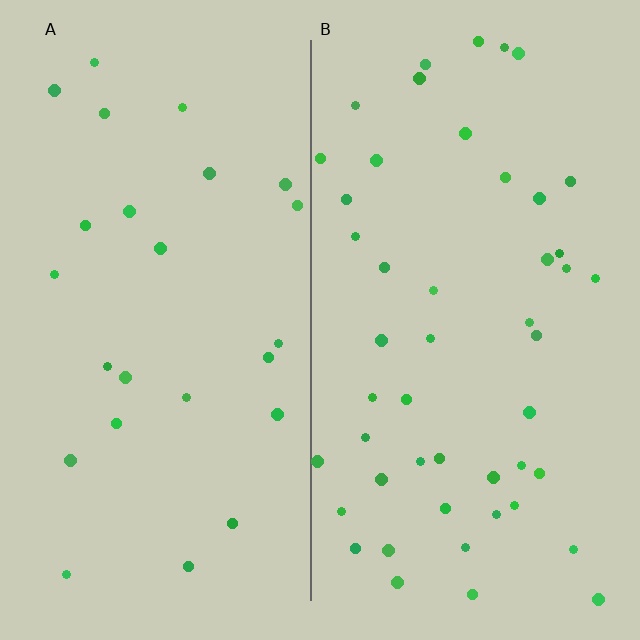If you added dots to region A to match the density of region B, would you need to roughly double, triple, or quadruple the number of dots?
Approximately double.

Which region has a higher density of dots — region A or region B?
B (the right).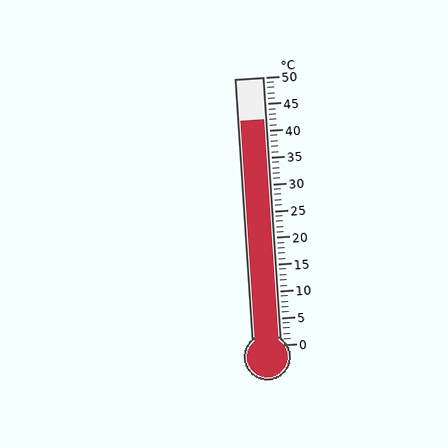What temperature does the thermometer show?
The thermometer shows approximately 42°C.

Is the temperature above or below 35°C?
The temperature is above 35°C.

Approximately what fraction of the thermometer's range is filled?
The thermometer is filled to approximately 85% of its range.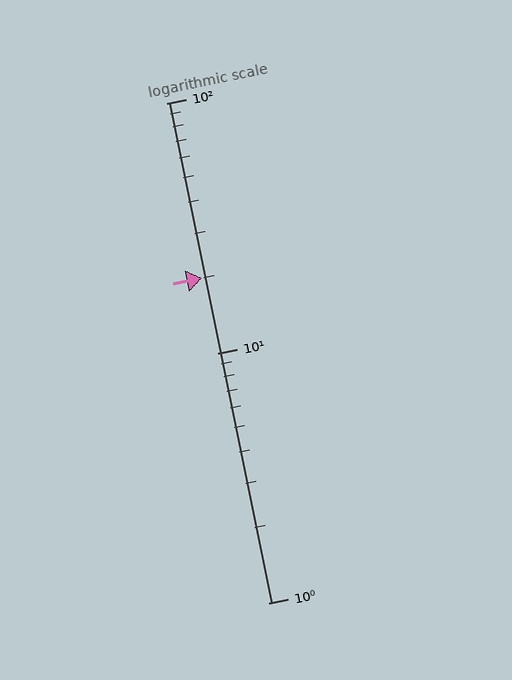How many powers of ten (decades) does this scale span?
The scale spans 2 decades, from 1 to 100.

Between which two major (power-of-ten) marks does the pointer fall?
The pointer is between 10 and 100.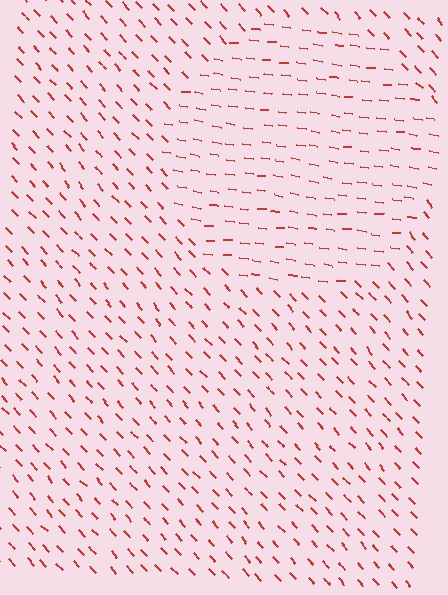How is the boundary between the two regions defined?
The boundary is defined purely by a change in line orientation (approximately 39 degrees difference). All lines are the same color and thickness.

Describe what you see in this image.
The image is filled with small red line segments. A circle region in the image has lines oriented differently from the surrounding lines, creating a visible texture boundary.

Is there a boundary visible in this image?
Yes, there is a texture boundary formed by a change in line orientation.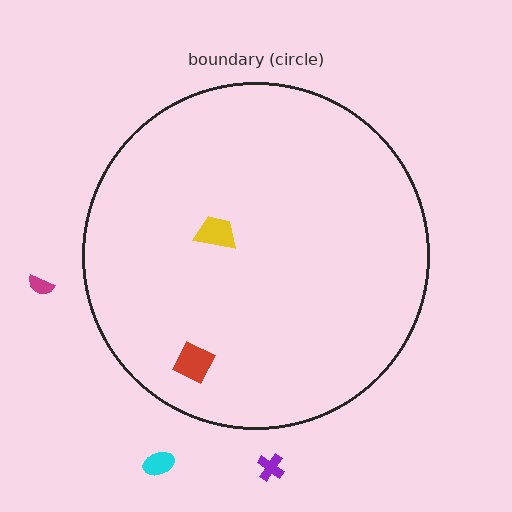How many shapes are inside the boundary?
2 inside, 3 outside.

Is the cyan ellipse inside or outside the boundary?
Outside.